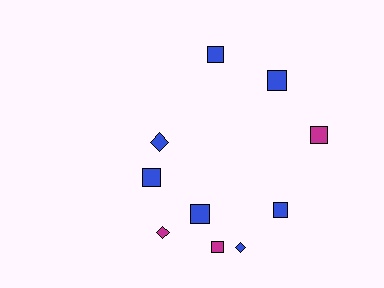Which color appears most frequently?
Blue, with 7 objects.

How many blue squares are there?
There are 5 blue squares.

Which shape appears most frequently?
Square, with 7 objects.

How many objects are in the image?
There are 10 objects.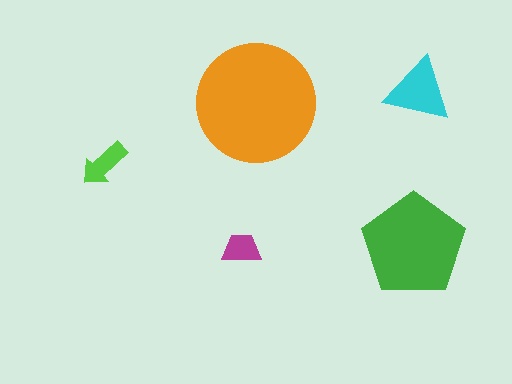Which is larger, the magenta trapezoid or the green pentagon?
The green pentagon.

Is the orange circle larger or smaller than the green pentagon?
Larger.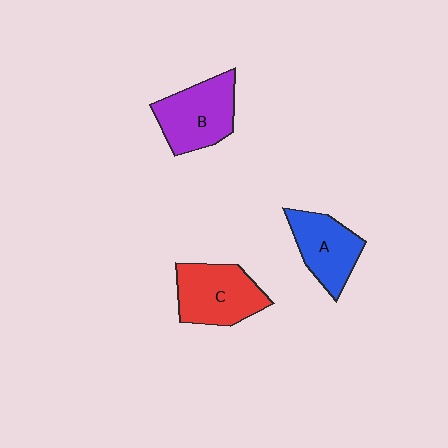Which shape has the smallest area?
Shape A (blue).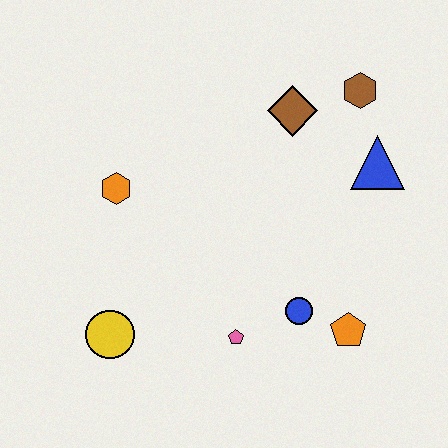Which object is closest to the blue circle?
The orange pentagon is closest to the blue circle.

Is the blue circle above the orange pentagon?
Yes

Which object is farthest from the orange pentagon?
The orange hexagon is farthest from the orange pentagon.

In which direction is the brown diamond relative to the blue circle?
The brown diamond is above the blue circle.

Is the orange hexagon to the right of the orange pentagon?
No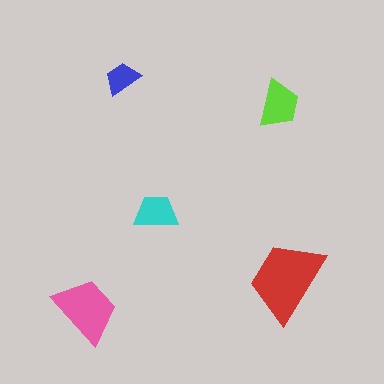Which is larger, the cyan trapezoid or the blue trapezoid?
The cyan one.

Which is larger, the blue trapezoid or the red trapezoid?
The red one.